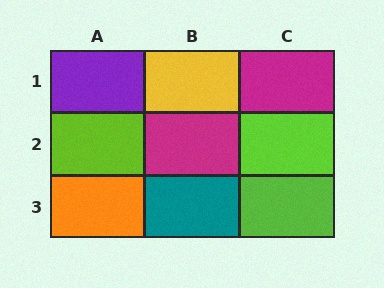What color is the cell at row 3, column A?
Orange.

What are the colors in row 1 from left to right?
Purple, yellow, magenta.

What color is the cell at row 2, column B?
Magenta.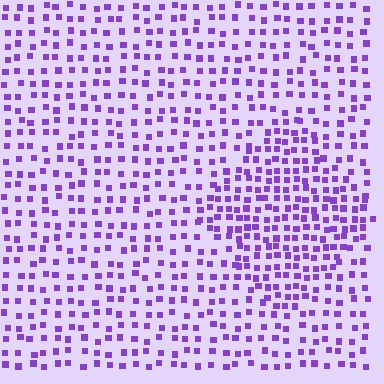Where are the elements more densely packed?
The elements are more densely packed inside the diamond boundary.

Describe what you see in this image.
The image contains small purple elements arranged at two different densities. A diamond-shaped region is visible where the elements are more densely packed than the surrounding area.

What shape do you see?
I see a diamond.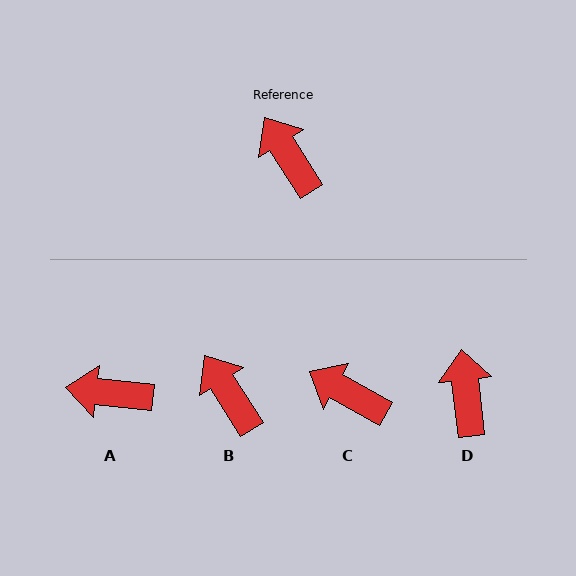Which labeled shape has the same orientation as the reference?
B.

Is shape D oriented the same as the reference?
No, it is off by about 26 degrees.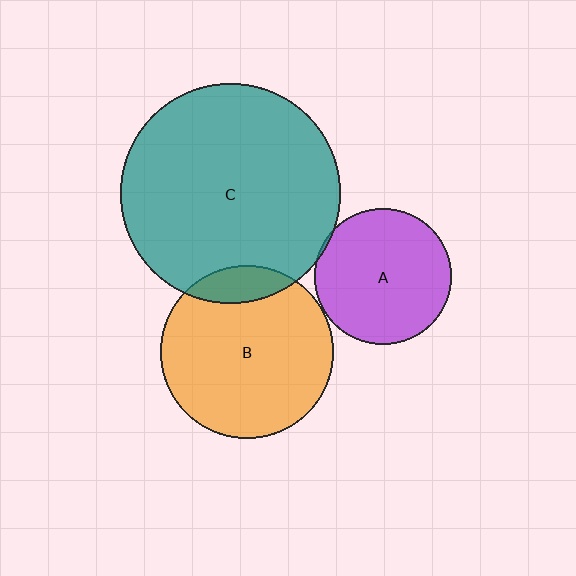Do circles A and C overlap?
Yes.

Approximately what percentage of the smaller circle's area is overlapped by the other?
Approximately 5%.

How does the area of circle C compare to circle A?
Approximately 2.6 times.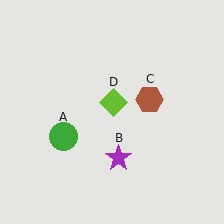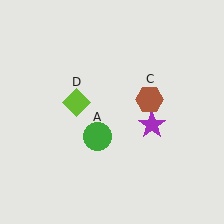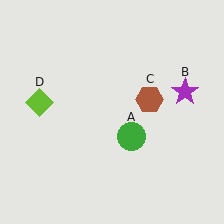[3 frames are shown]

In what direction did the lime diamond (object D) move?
The lime diamond (object D) moved left.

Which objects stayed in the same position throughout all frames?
Brown hexagon (object C) remained stationary.